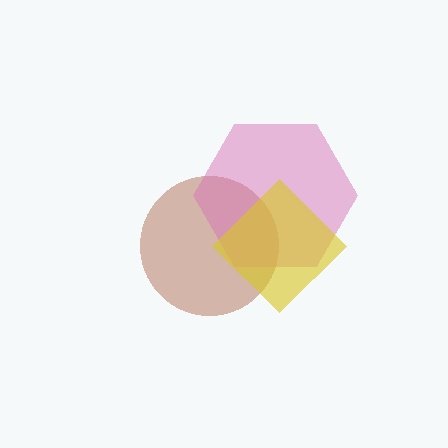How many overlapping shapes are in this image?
There are 3 overlapping shapes in the image.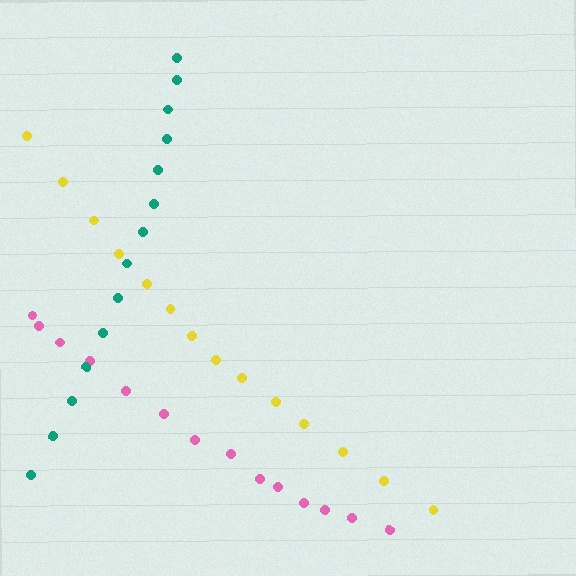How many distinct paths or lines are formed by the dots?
There are 3 distinct paths.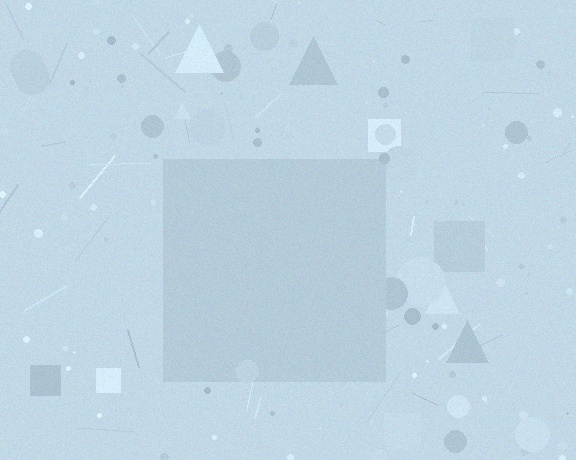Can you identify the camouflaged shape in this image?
The camouflaged shape is a square.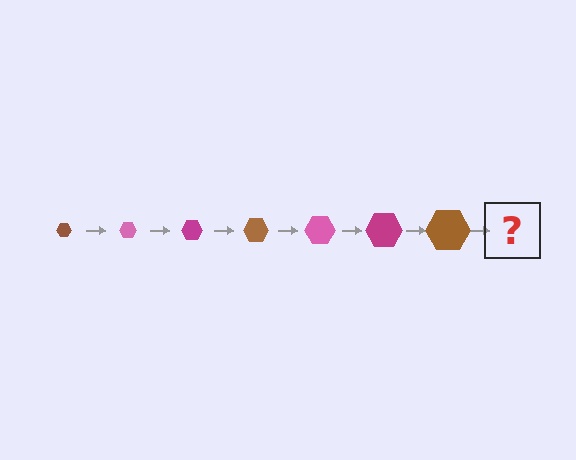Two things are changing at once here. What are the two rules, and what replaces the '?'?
The two rules are that the hexagon grows larger each step and the color cycles through brown, pink, and magenta. The '?' should be a pink hexagon, larger than the previous one.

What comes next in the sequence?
The next element should be a pink hexagon, larger than the previous one.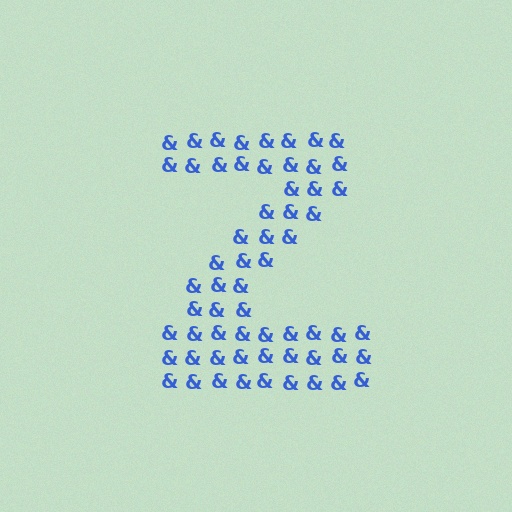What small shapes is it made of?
It is made of small ampersands.